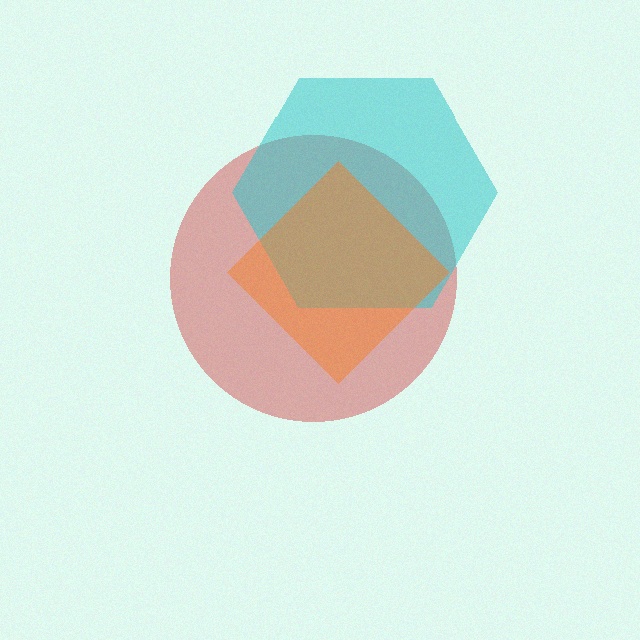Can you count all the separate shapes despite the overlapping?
Yes, there are 3 separate shapes.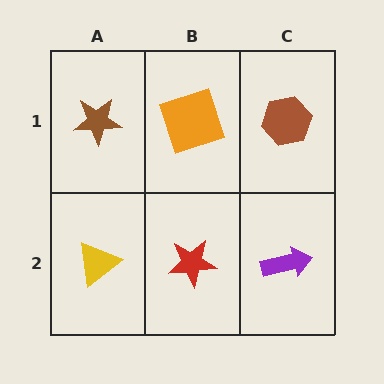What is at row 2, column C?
A purple arrow.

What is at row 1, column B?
An orange square.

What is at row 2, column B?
A red star.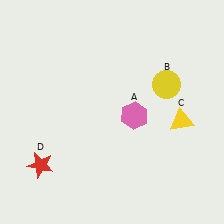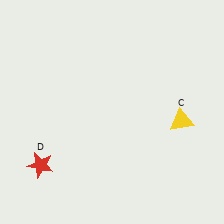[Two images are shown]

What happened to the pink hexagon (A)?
The pink hexagon (A) was removed in Image 2. It was in the bottom-right area of Image 1.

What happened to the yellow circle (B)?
The yellow circle (B) was removed in Image 2. It was in the top-right area of Image 1.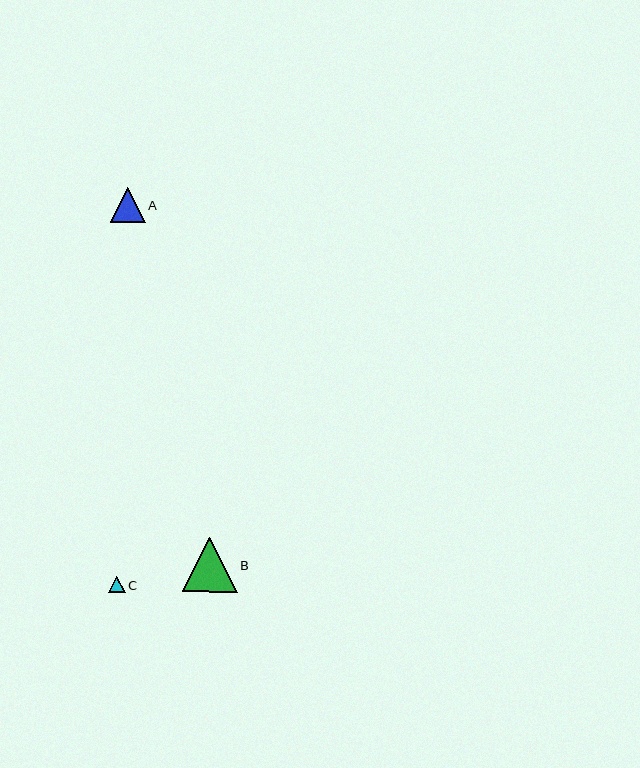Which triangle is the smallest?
Triangle C is the smallest with a size of approximately 16 pixels.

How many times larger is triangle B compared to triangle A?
Triangle B is approximately 1.6 times the size of triangle A.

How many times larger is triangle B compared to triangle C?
Triangle B is approximately 3.3 times the size of triangle C.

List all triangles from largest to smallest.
From largest to smallest: B, A, C.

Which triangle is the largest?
Triangle B is the largest with a size of approximately 55 pixels.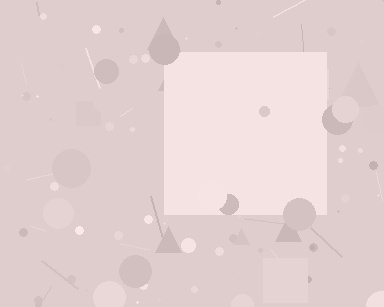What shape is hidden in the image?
A square is hidden in the image.